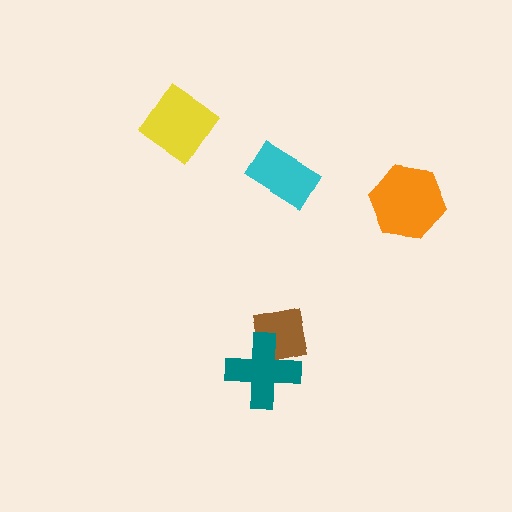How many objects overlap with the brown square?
1 object overlaps with the brown square.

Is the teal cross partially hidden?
No, no other shape covers it.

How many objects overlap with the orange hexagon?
0 objects overlap with the orange hexagon.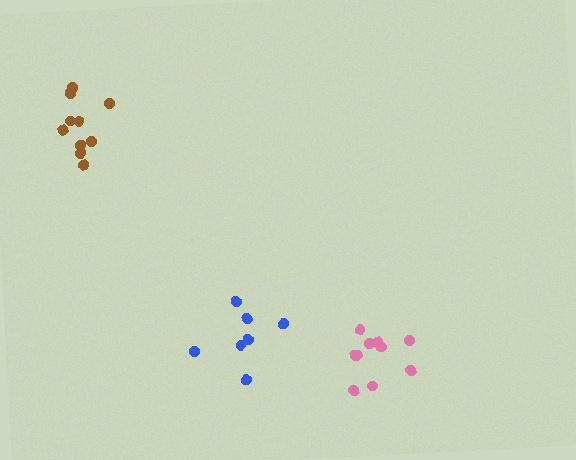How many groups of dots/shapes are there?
There are 3 groups.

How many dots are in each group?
Group 1: 10 dots, Group 2: 10 dots, Group 3: 7 dots (27 total).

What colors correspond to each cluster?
The clusters are colored: brown, pink, blue.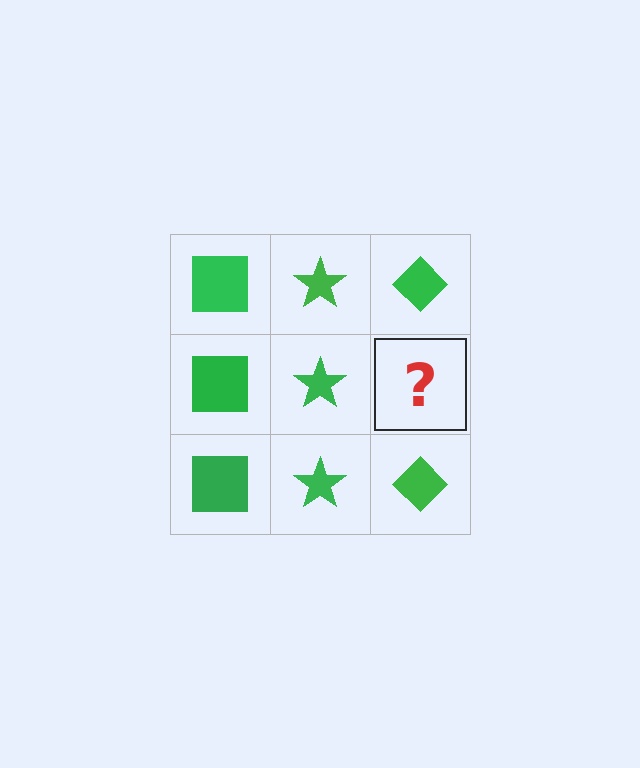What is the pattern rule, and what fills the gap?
The rule is that each column has a consistent shape. The gap should be filled with a green diamond.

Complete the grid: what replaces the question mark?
The question mark should be replaced with a green diamond.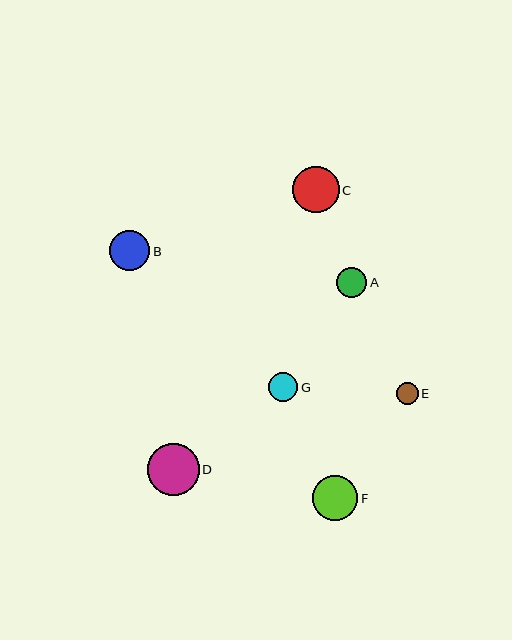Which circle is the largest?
Circle D is the largest with a size of approximately 51 pixels.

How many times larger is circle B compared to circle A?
Circle B is approximately 1.3 times the size of circle A.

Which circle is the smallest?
Circle E is the smallest with a size of approximately 22 pixels.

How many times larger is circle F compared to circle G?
Circle F is approximately 1.6 times the size of circle G.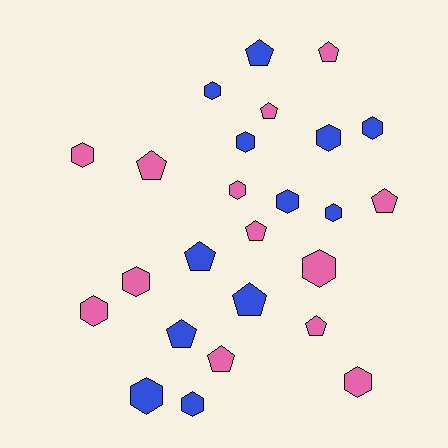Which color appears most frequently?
Pink, with 13 objects.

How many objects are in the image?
There are 25 objects.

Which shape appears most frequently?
Hexagon, with 14 objects.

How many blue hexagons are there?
There are 8 blue hexagons.